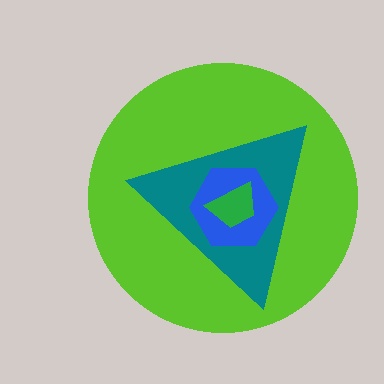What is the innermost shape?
The green trapezoid.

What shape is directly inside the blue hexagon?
The green trapezoid.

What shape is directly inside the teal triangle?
The blue hexagon.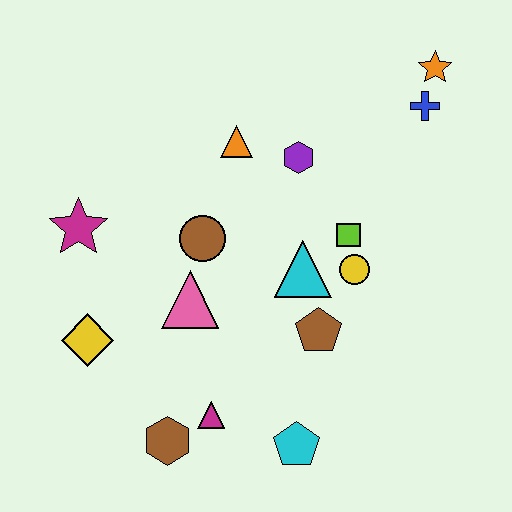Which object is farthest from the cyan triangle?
The orange star is farthest from the cyan triangle.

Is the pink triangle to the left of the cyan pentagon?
Yes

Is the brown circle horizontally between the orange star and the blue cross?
No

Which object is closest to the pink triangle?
The brown circle is closest to the pink triangle.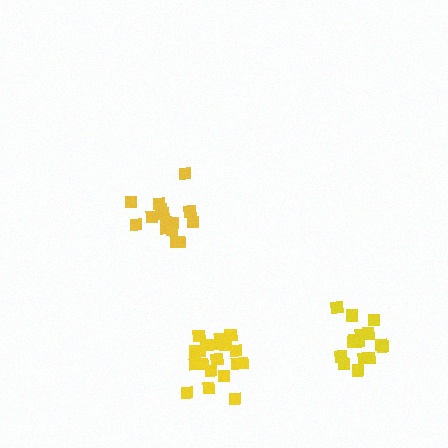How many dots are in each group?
Group 1: 20 dots, Group 2: 15 dots, Group 3: 15 dots (50 total).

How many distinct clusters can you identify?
There are 3 distinct clusters.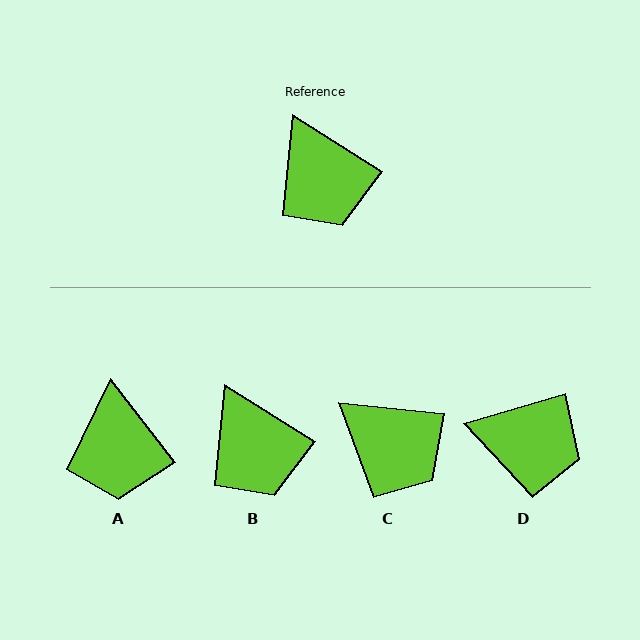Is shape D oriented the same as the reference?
No, it is off by about 49 degrees.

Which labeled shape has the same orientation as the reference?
B.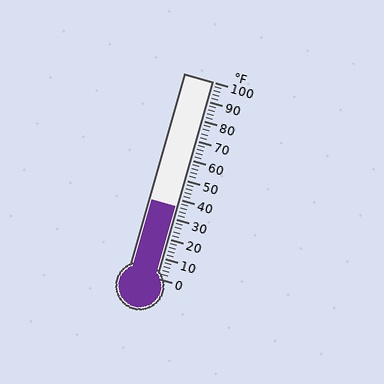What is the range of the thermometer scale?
The thermometer scale ranges from 0°F to 100°F.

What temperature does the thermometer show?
The thermometer shows approximately 36°F.